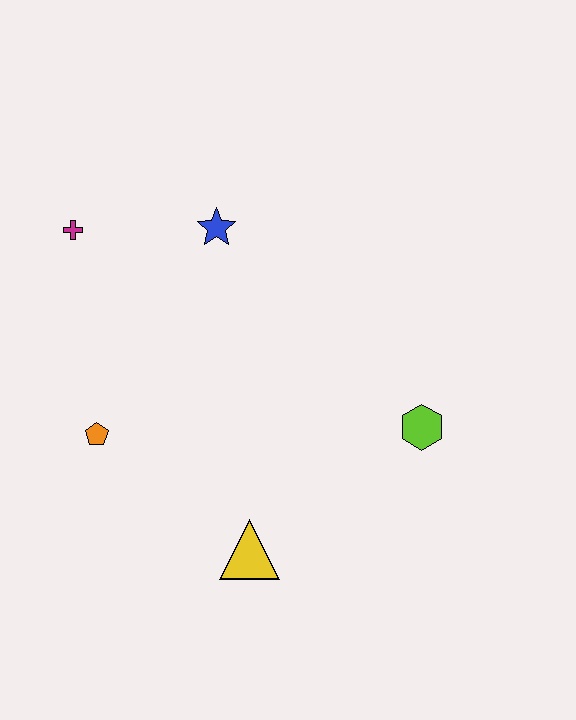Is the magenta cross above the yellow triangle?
Yes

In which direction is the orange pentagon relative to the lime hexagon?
The orange pentagon is to the left of the lime hexagon.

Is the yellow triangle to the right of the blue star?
Yes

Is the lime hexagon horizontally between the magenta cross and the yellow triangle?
No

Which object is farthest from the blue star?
The yellow triangle is farthest from the blue star.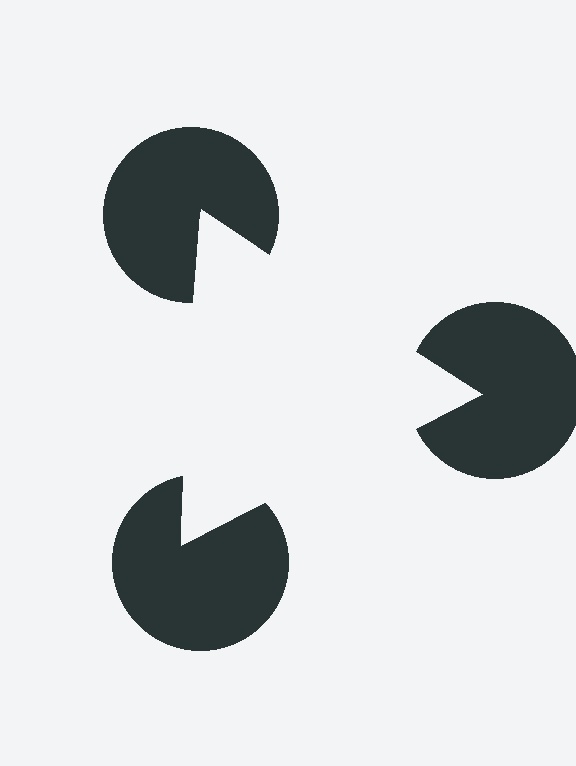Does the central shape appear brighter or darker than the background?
It typically appears slightly brighter than the background, even though no actual brightness change is drawn.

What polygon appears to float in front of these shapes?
An illusory triangle — its edges are inferred from the aligned wedge cuts in the pac-man discs, not physically drawn.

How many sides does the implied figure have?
3 sides.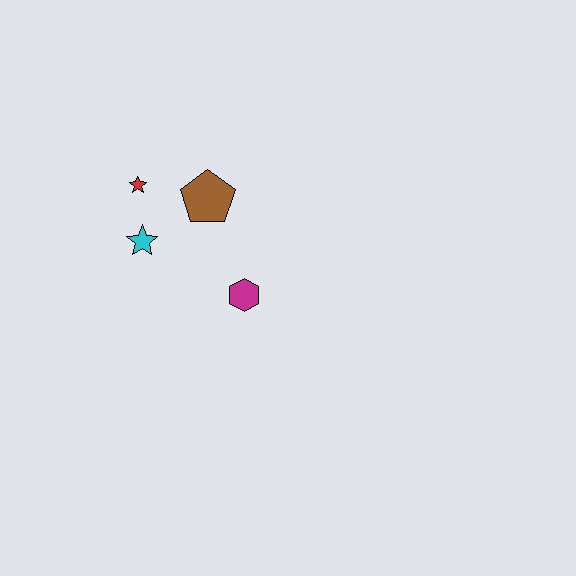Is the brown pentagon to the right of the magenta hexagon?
No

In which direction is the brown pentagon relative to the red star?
The brown pentagon is to the right of the red star.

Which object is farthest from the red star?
The magenta hexagon is farthest from the red star.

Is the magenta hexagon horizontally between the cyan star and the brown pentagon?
No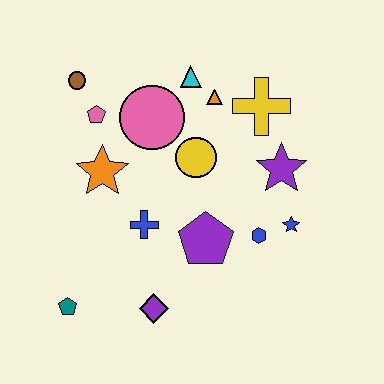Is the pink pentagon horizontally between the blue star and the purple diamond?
No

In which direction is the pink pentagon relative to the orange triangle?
The pink pentagon is to the left of the orange triangle.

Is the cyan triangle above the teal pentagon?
Yes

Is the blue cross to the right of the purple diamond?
No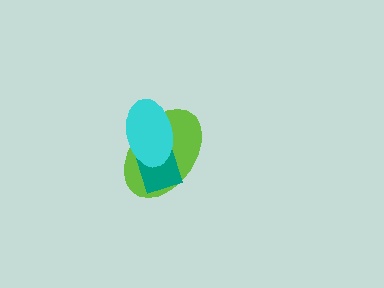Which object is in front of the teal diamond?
The cyan ellipse is in front of the teal diamond.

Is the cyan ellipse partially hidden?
No, no other shape covers it.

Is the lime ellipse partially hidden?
Yes, it is partially covered by another shape.